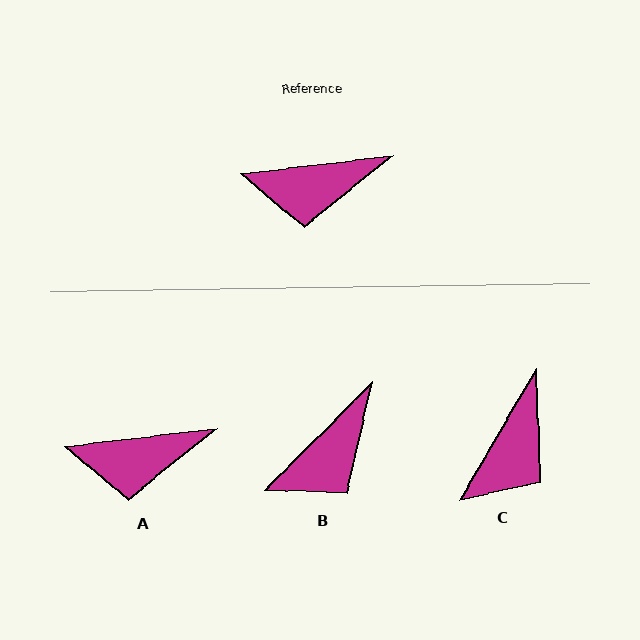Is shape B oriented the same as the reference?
No, it is off by about 38 degrees.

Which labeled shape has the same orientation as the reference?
A.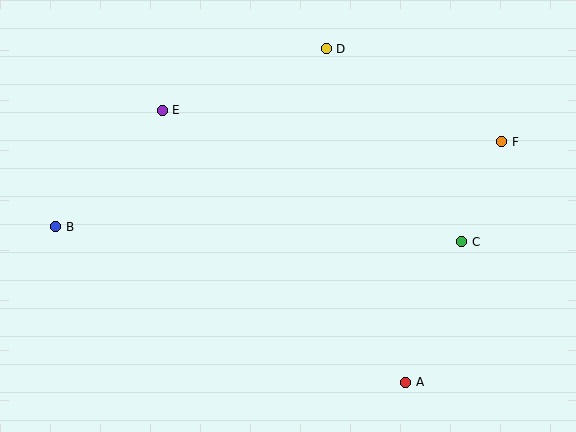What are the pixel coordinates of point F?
Point F is at (502, 142).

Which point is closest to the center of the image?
Point E at (162, 110) is closest to the center.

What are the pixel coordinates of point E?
Point E is at (162, 110).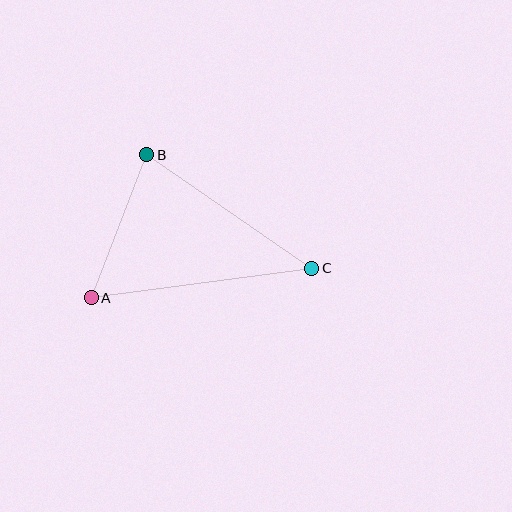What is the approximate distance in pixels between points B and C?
The distance between B and C is approximately 200 pixels.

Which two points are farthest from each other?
Points A and C are farthest from each other.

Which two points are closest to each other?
Points A and B are closest to each other.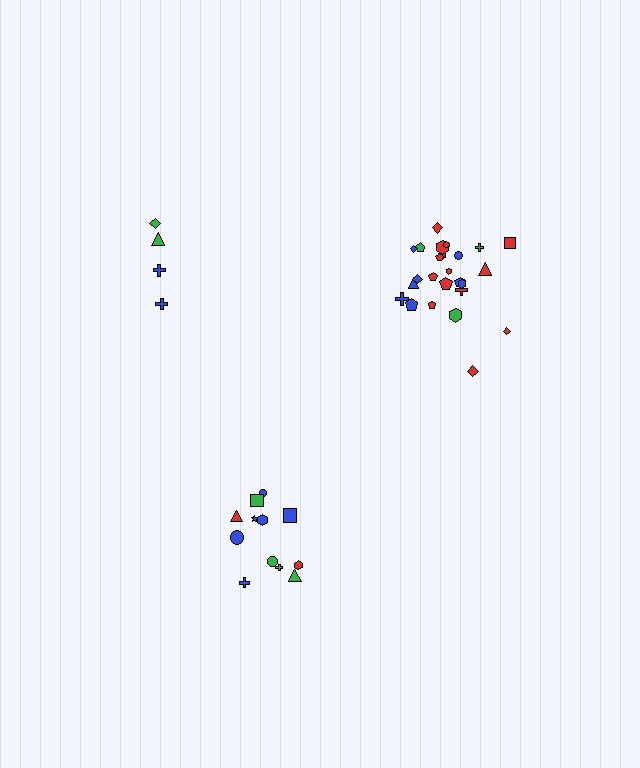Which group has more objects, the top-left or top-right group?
The top-right group.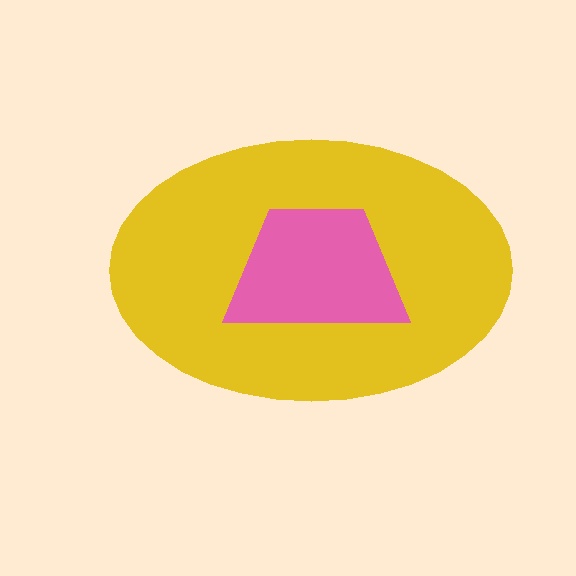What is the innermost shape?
The pink trapezoid.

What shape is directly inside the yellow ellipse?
The pink trapezoid.